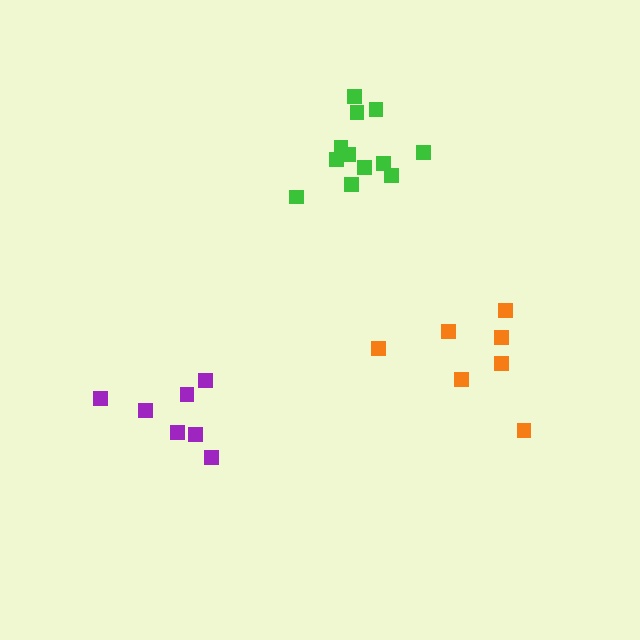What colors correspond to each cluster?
The clusters are colored: green, orange, purple.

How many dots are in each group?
Group 1: 12 dots, Group 2: 7 dots, Group 3: 7 dots (26 total).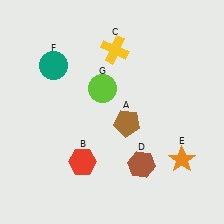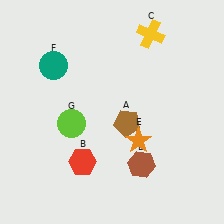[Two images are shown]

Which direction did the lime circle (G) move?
The lime circle (G) moved down.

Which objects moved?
The objects that moved are: the yellow cross (C), the orange star (E), the lime circle (G).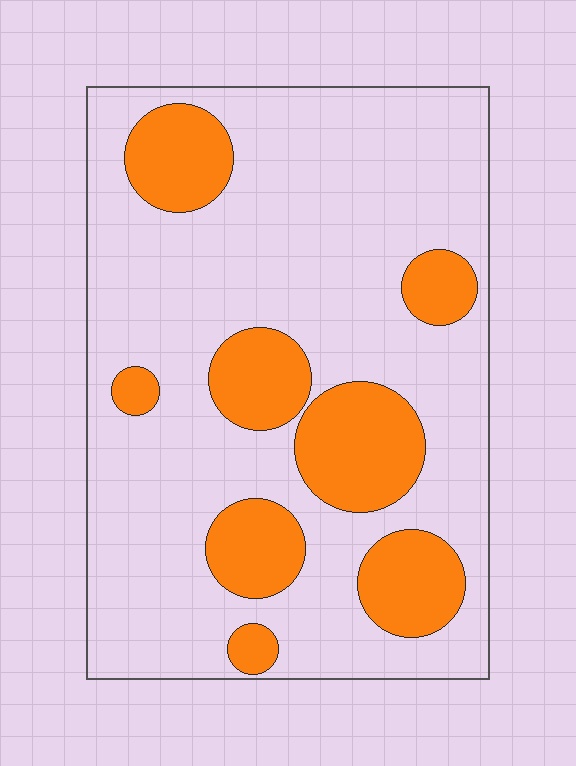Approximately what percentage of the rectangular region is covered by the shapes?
Approximately 25%.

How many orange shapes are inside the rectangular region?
8.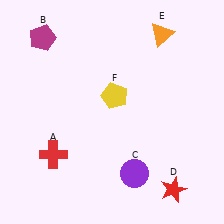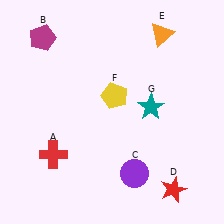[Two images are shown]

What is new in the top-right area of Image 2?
A teal star (G) was added in the top-right area of Image 2.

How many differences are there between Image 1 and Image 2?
There is 1 difference between the two images.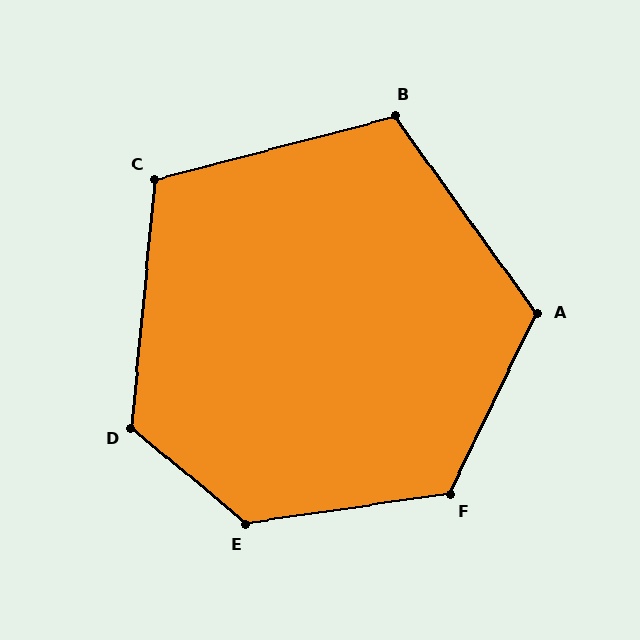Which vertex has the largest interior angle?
E, at approximately 131 degrees.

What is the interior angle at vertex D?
Approximately 125 degrees (obtuse).